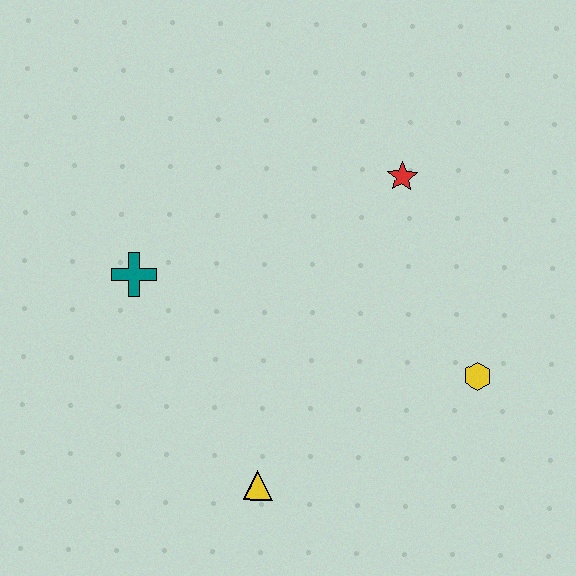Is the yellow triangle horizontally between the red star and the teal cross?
Yes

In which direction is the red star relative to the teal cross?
The red star is to the right of the teal cross.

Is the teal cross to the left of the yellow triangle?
Yes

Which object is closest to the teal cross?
The yellow triangle is closest to the teal cross.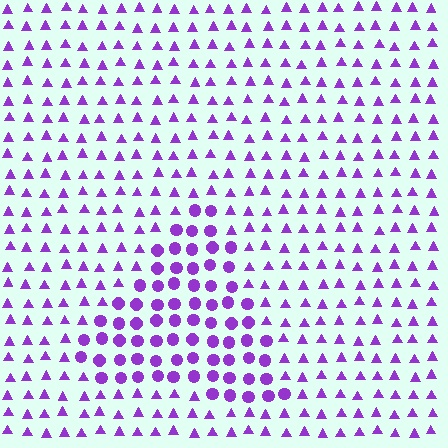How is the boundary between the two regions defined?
The boundary is defined by a change in element shape: circles inside vs. triangles outside. All elements share the same color and spacing.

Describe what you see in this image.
The image is filled with small purple elements arranged in a uniform grid. A triangle-shaped region contains circles, while the surrounding area contains triangles. The boundary is defined purely by the change in element shape.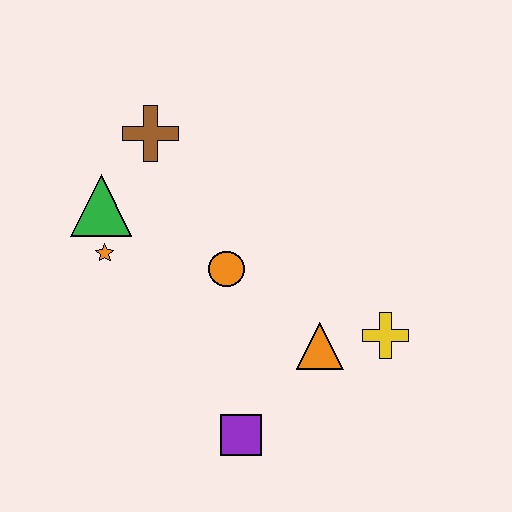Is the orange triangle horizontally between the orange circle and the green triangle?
No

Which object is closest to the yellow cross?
The orange triangle is closest to the yellow cross.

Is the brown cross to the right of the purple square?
No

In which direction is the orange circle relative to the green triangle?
The orange circle is to the right of the green triangle.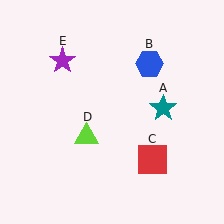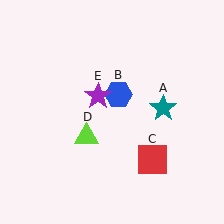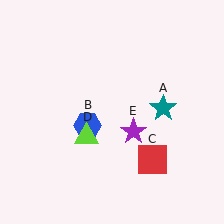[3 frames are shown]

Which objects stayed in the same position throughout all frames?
Teal star (object A) and red square (object C) and lime triangle (object D) remained stationary.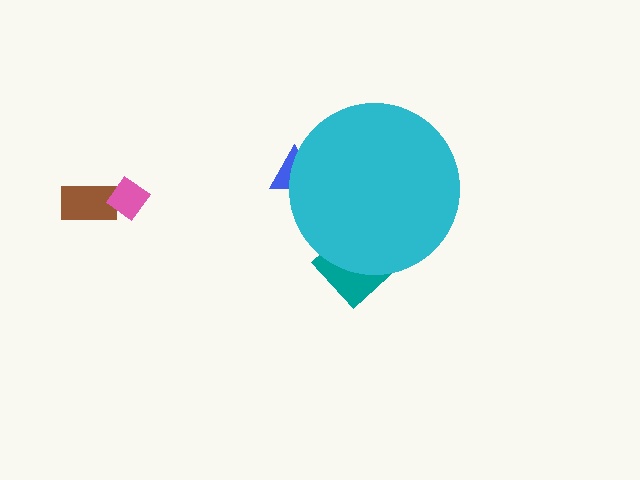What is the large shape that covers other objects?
A cyan circle.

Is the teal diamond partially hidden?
Yes, the teal diamond is partially hidden behind the cyan circle.